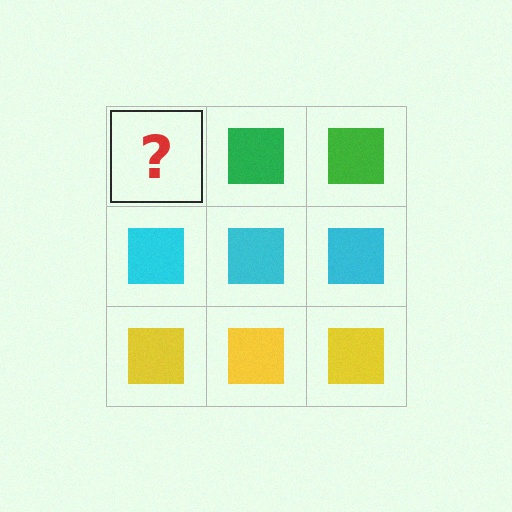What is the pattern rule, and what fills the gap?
The rule is that each row has a consistent color. The gap should be filled with a green square.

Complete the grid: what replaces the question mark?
The question mark should be replaced with a green square.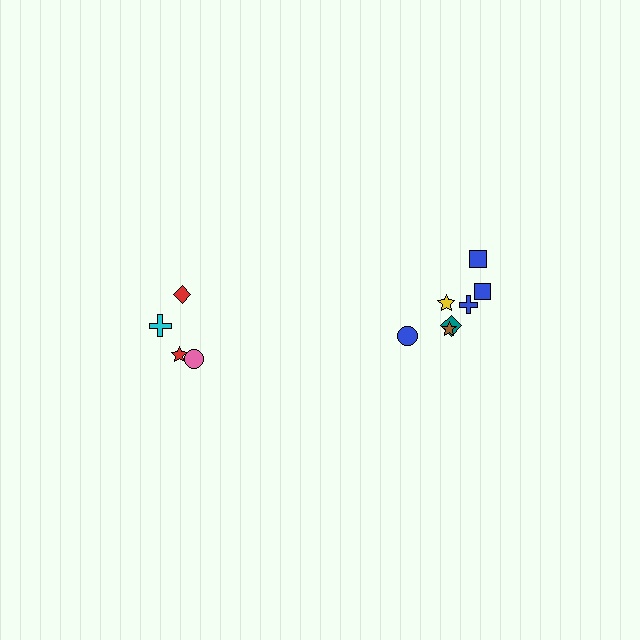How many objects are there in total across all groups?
There are 11 objects.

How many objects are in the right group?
There are 7 objects.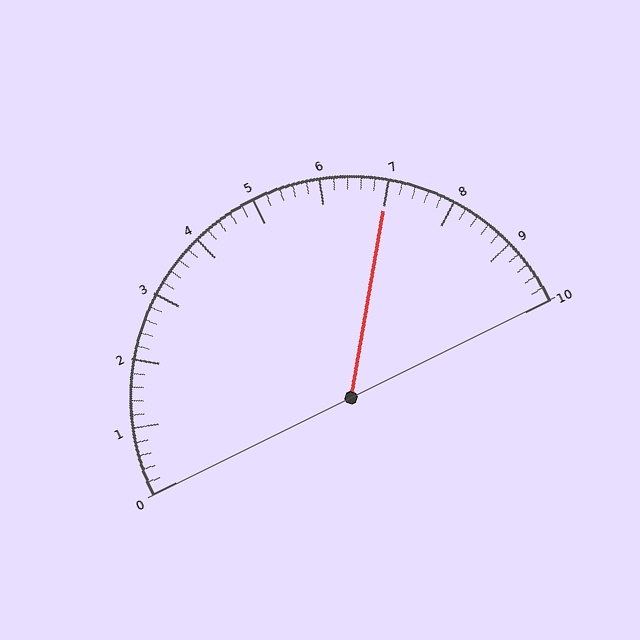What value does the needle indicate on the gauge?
The needle indicates approximately 7.0.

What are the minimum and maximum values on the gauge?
The gauge ranges from 0 to 10.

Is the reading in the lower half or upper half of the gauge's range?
The reading is in the upper half of the range (0 to 10).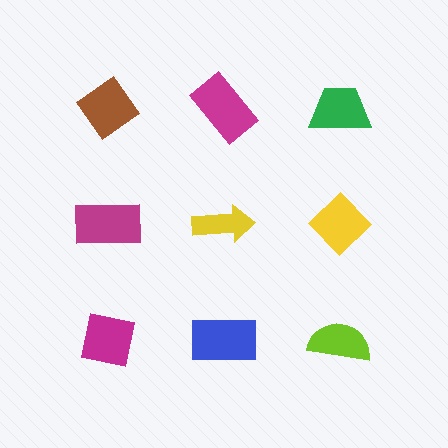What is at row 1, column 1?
A brown diamond.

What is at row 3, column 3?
A lime semicircle.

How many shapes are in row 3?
3 shapes.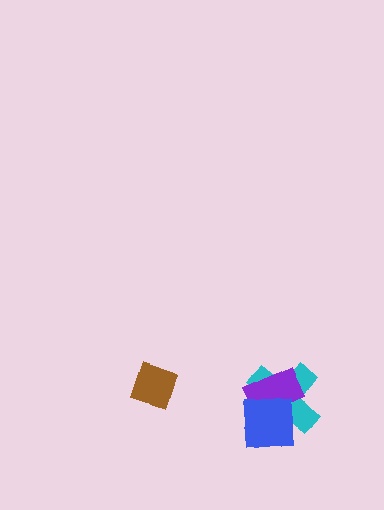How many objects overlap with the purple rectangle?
2 objects overlap with the purple rectangle.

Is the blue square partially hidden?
No, no other shape covers it.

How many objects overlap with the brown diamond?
0 objects overlap with the brown diamond.